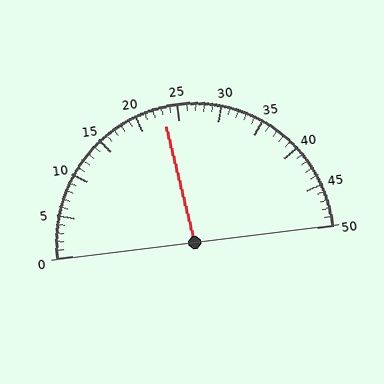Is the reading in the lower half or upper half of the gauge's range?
The reading is in the lower half of the range (0 to 50).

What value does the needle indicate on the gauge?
The needle indicates approximately 23.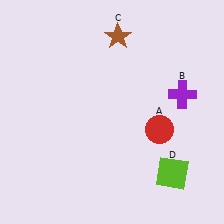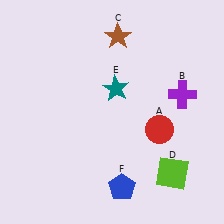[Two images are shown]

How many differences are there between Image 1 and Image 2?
There are 2 differences between the two images.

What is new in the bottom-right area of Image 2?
A blue pentagon (F) was added in the bottom-right area of Image 2.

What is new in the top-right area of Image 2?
A teal star (E) was added in the top-right area of Image 2.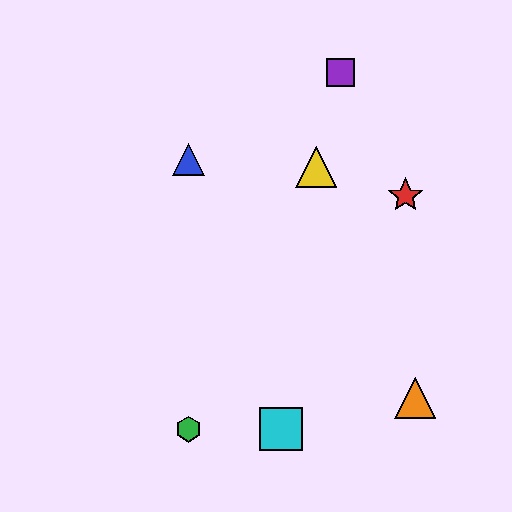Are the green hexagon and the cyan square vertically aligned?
No, the green hexagon is at x≈188 and the cyan square is at x≈281.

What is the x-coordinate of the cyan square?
The cyan square is at x≈281.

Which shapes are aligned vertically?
The blue triangle, the green hexagon are aligned vertically.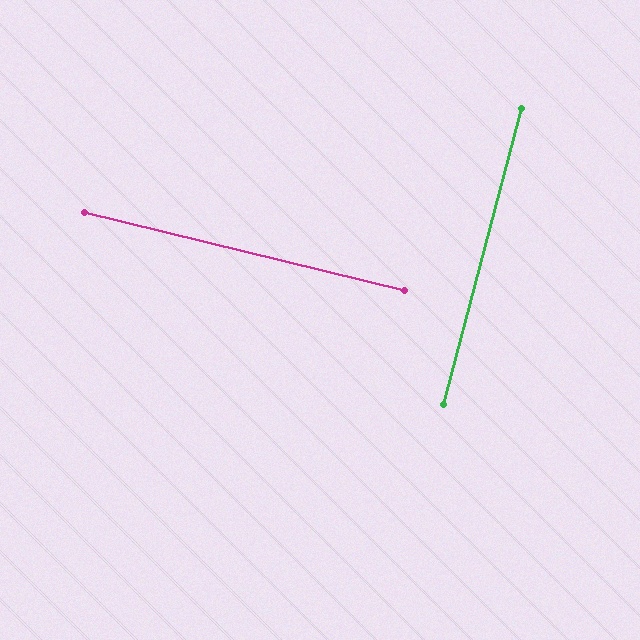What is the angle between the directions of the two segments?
Approximately 89 degrees.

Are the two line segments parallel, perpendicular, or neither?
Perpendicular — they meet at approximately 89°.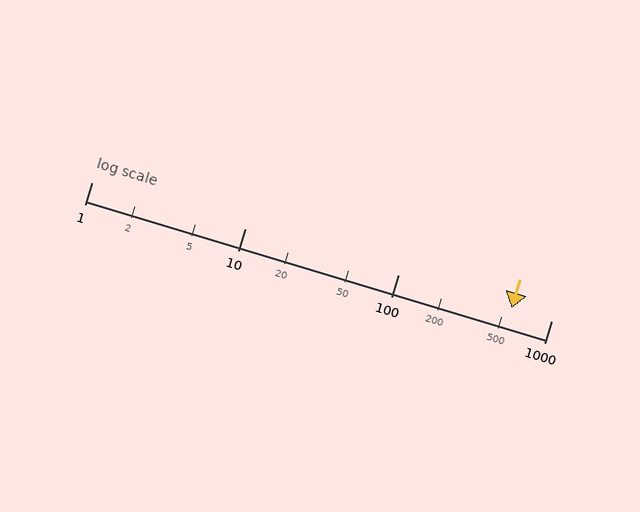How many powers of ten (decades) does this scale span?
The scale spans 3 decades, from 1 to 1000.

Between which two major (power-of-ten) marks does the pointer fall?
The pointer is between 100 and 1000.